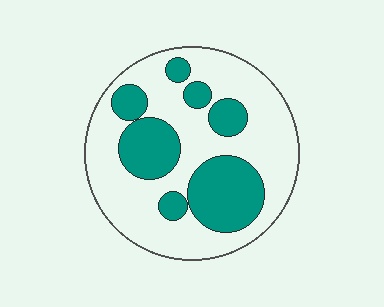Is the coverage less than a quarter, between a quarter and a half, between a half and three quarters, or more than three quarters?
Between a quarter and a half.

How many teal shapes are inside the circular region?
7.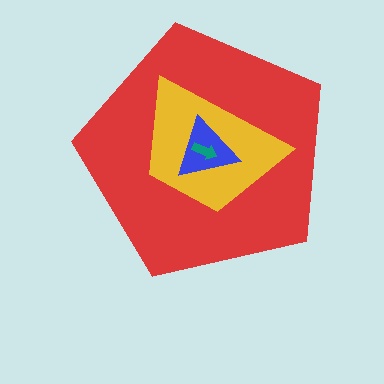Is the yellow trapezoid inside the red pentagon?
Yes.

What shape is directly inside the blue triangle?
The teal arrow.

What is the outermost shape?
The red pentagon.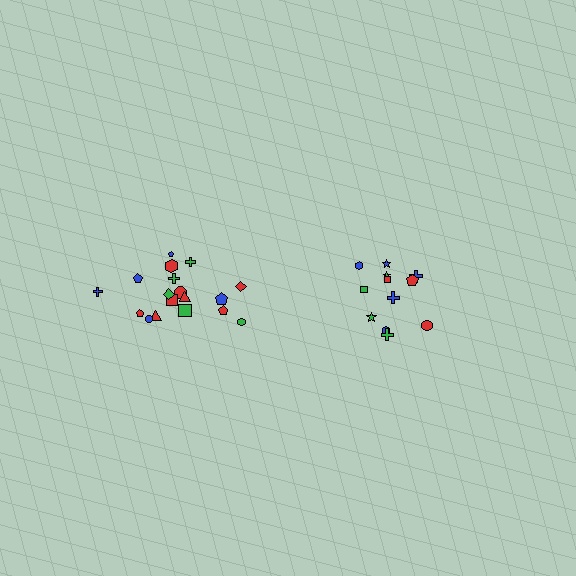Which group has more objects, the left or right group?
The left group.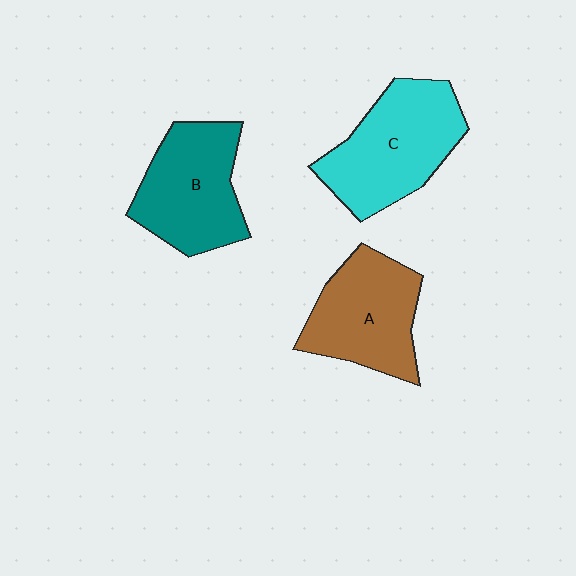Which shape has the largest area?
Shape C (cyan).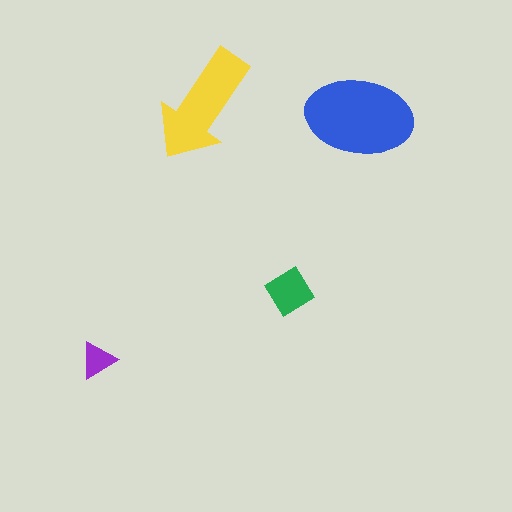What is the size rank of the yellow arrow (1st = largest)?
2nd.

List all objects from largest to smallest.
The blue ellipse, the yellow arrow, the green diamond, the purple triangle.